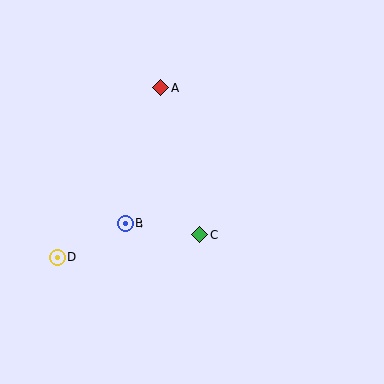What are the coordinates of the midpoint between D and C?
The midpoint between D and C is at (128, 246).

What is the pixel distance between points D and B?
The distance between D and B is 75 pixels.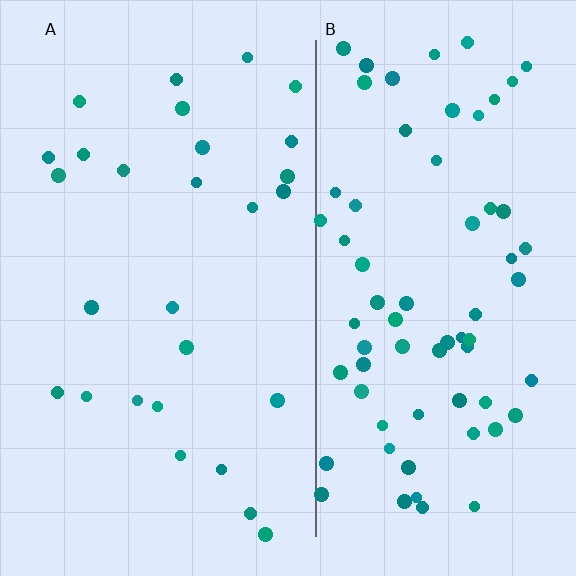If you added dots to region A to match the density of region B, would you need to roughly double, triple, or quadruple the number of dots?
Approximately triple.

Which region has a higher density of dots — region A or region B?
B (the right).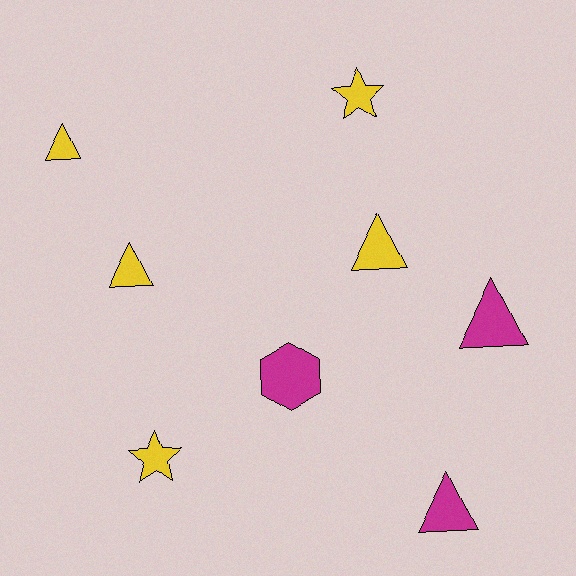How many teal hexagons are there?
There are no teal hexagons.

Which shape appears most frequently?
Triangle, with 5 objects.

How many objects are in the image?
There are 8 objects.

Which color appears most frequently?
Yellow, with 5 objects.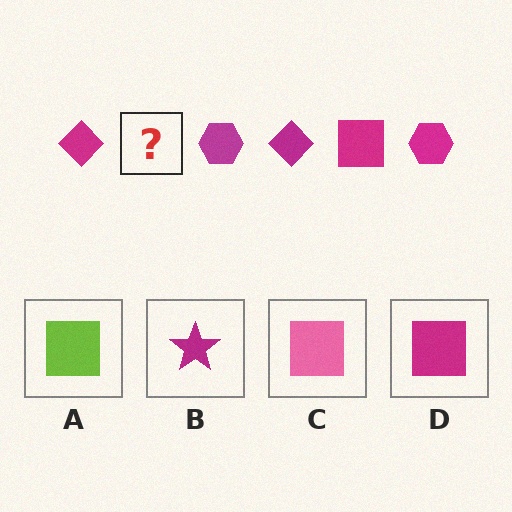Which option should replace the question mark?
Option D.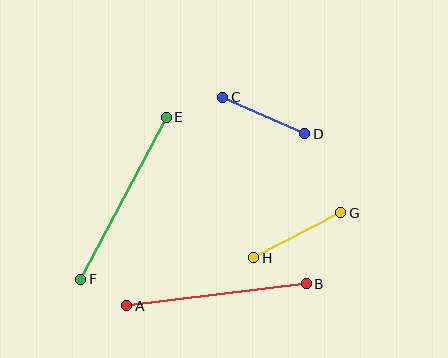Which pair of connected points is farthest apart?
Points E and F are farthest apart.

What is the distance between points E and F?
The distance is approximately 183 pixels.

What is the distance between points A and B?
The distance is approximately 181 pixels.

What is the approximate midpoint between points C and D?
The midpoint is at approximately (264, 116) pixels.